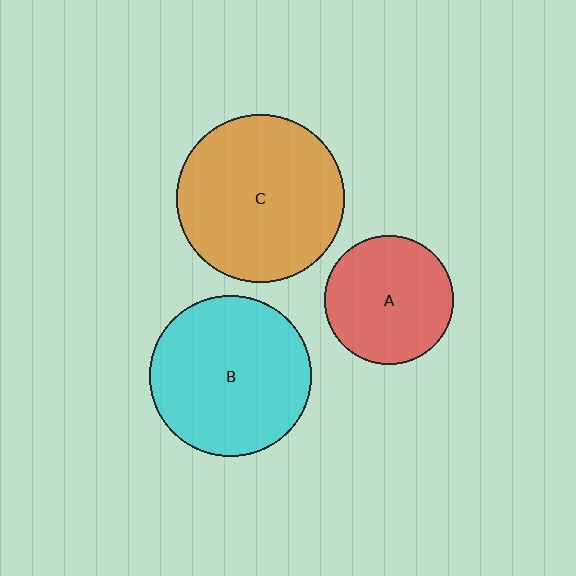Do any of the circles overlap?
No, none of the circles overlap.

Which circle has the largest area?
Circle C (orange).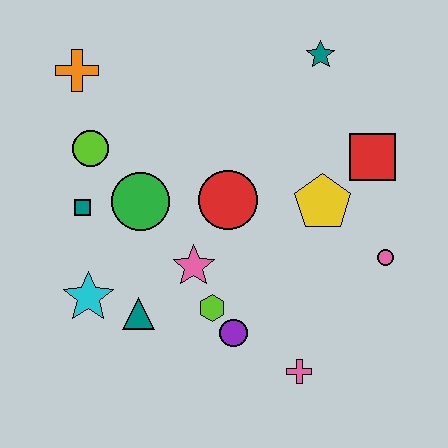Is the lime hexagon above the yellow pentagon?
No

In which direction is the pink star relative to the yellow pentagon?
The pink star is to the left of the yellow pentagon.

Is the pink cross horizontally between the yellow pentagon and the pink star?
Yes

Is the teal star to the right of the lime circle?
Yes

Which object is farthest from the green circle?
The pink circle is farthest from the green circle.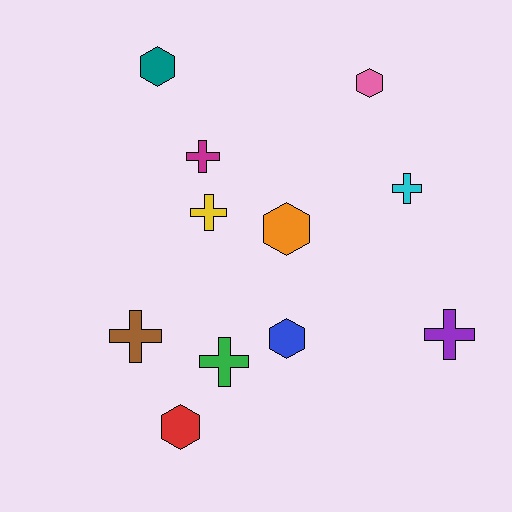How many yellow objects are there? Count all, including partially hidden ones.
There is 1 yellow object.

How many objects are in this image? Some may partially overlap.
There are 11 objects.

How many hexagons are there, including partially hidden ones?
There are 5 hexagons.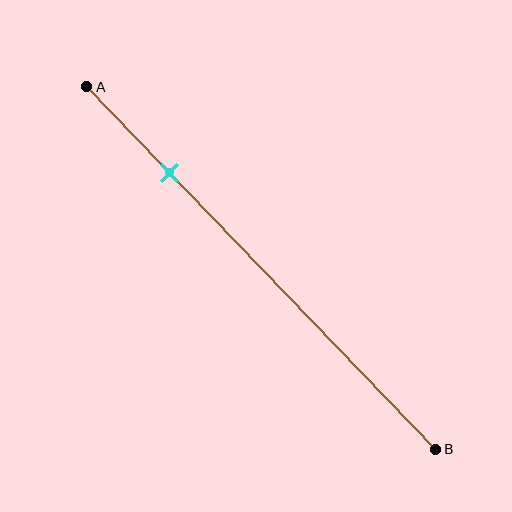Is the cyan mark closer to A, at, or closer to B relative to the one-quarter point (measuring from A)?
The cyan mark is approximately at the one-quarter point of segment AB.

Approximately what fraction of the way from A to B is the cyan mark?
The cyan mark is approximately 25% of the way from A to B.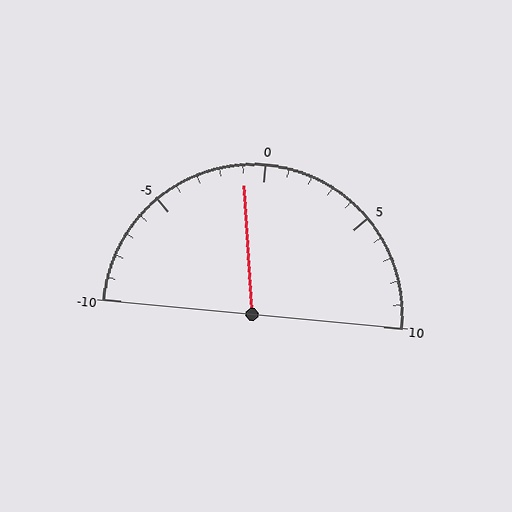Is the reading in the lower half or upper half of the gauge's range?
The reading is in the lower half of the range (-10 to 10).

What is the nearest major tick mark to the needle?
The nearest major tick mark is 0.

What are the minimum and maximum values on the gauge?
The gauge ranges from -10 to 10.